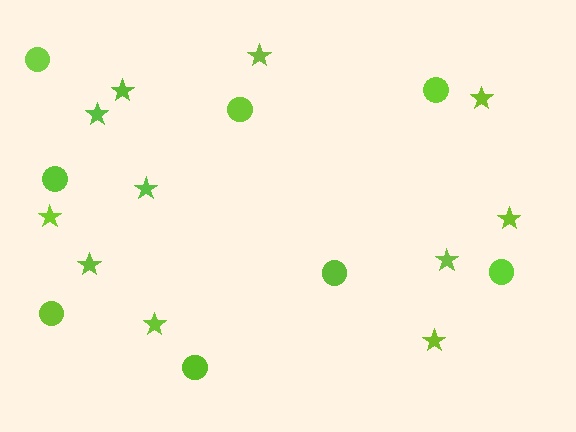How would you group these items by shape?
There are 2 groups: one group of circles (8) and one group of stars (11).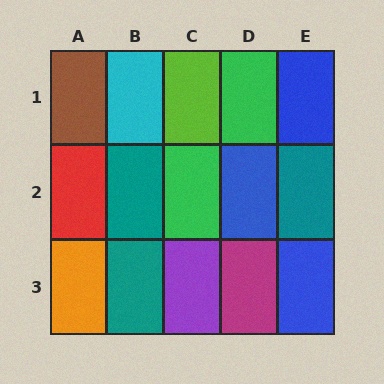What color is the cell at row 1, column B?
Cyan.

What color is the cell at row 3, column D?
Magenta.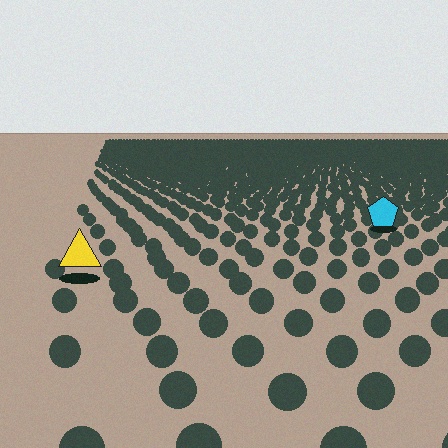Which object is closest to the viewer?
The yellow triangle is closest. The texture marks near it are larger and more spread out.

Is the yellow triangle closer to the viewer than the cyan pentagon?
Yes. The yellow triangle is closer — you can tell from the texture gradient: the ground texture is coarser near it.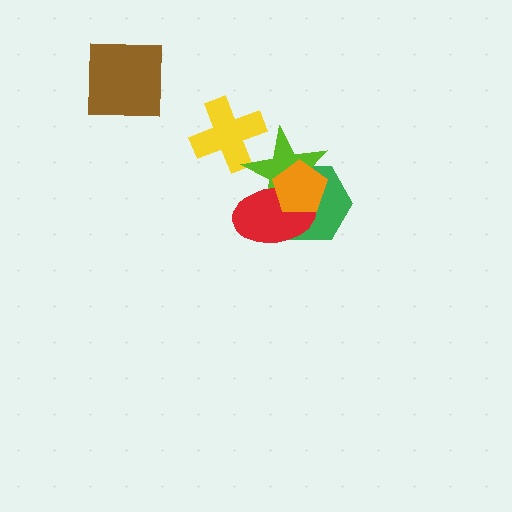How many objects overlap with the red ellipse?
3 objects overlap with the red ellipse.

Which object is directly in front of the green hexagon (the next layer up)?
The lime star is directly in front of the green hexagon.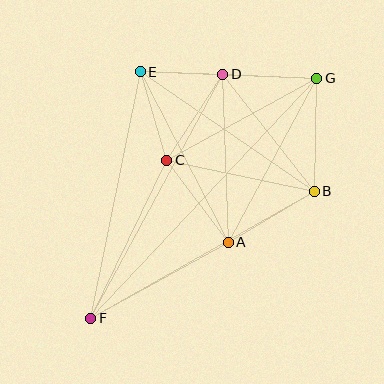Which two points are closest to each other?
Points D and E are closest to each other.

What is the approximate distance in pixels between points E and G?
The distance between E and G is approximately 177 pixels.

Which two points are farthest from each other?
Points F and G are farthest from each other.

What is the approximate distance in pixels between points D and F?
The distance between D and F is approximately 278 pixels.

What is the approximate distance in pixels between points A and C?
The distance between A and C is approximately 102 pixels.